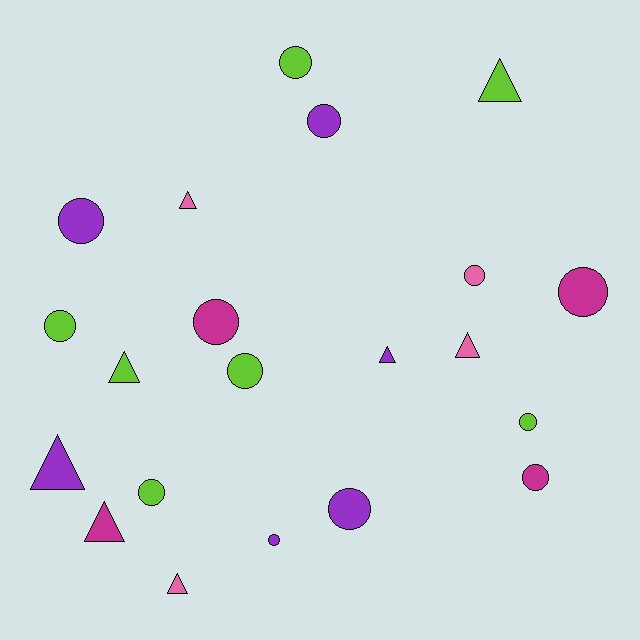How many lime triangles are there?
There are 2 lime triangles.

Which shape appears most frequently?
Circle, with 13 objects.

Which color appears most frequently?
Lime, with 7 objects.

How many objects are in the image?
There are 21 objects.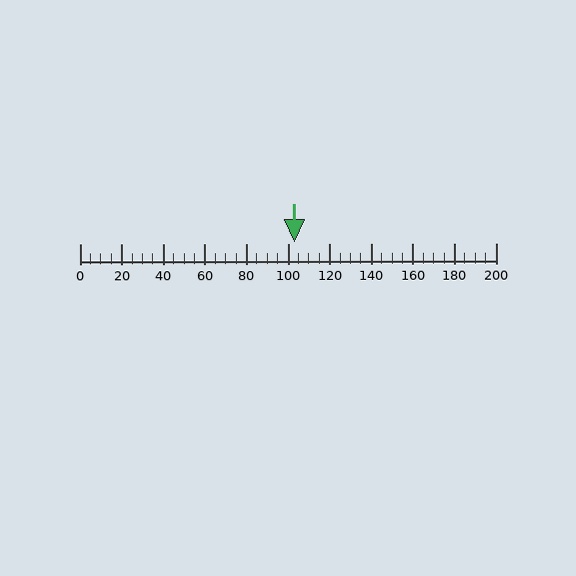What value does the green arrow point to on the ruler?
The green arrow points to approximately 103.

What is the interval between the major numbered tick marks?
The major tick marks are spaced 20 units apart.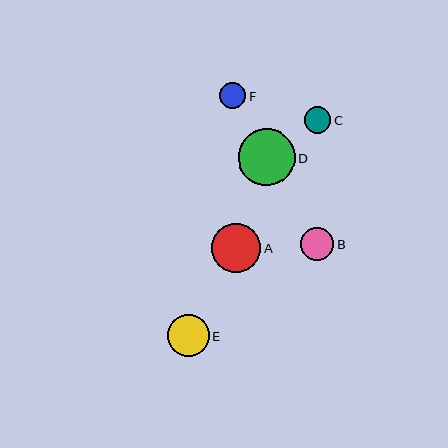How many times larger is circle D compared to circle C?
Circle D is approximately 2.1 times the size of circle C.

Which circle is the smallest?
Circle F is the smallest with a size of approximately 26 pixels.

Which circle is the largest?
Circle D is the largest with a size of approximately 56 pixels.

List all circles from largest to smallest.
From largest to smallest: D, A, E, B, C, F.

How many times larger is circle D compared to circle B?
Circle D is approximately 1.7 times the size of circle B.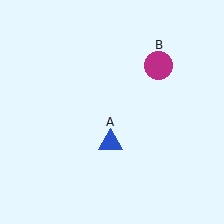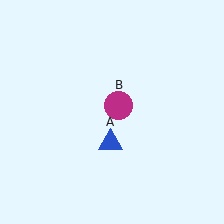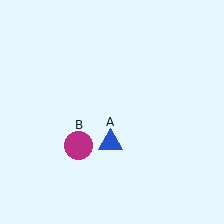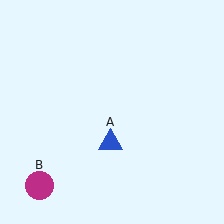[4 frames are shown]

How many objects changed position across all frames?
1 object changed position: magenta circle (object B).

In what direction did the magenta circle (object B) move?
The magenta circle (object B) moved down and to the left.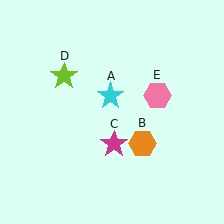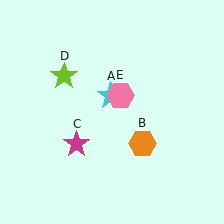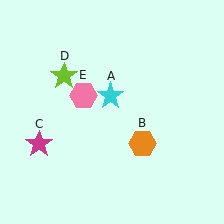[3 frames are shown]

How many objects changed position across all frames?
2 objects changed position: magenta star (object C), pink hexagon (object E).